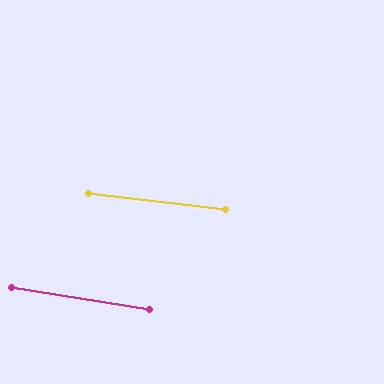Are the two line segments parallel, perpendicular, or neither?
Parallel — their directions differ by only 1.9°.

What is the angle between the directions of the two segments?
Approximately 2 degrees.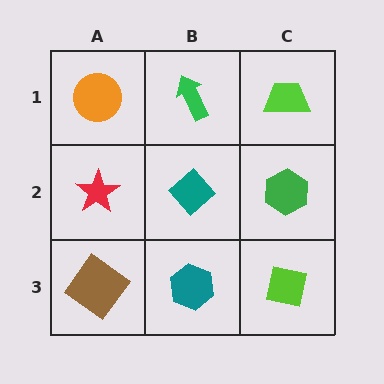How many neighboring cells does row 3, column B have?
3.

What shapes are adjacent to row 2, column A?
An orange circle (row 1, column A), a brown diamond (row 3, column A), a teal diamond (row 2, column B).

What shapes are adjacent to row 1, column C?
A green hexagon (row 2, column C), a green arrow (row 1, column B).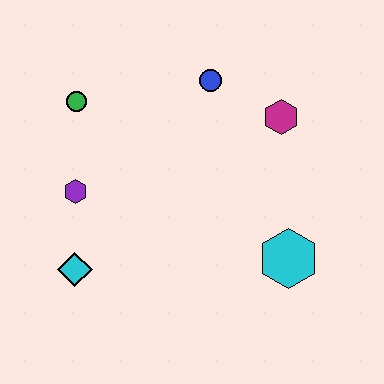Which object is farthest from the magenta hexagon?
The cyan diamond is farthest from the magenta hexagon.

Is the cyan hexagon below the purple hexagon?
Yes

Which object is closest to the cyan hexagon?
The magenta hexagon is closest to the cyan hexagon.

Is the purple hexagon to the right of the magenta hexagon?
No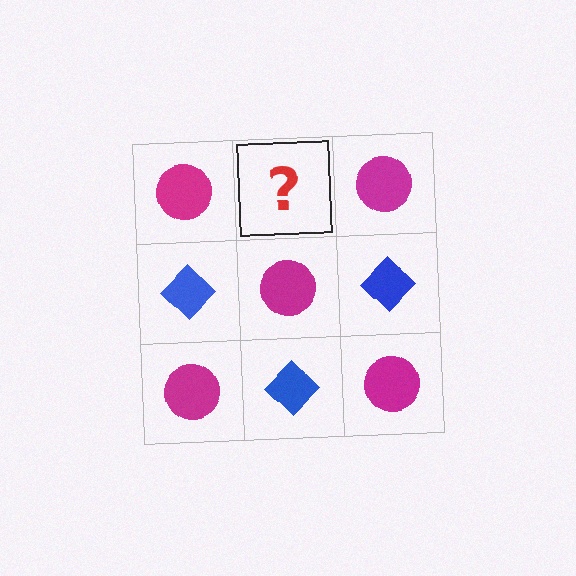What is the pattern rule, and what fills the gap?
The rule is that it alternates magenta circle and blue diamond in a checkerboard pattern. The gap should be filled with a blue diamond.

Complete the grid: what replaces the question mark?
The question mark should be replaced with a blue diamond.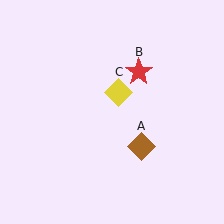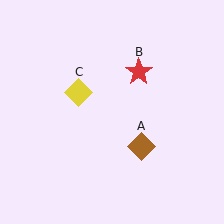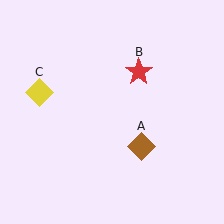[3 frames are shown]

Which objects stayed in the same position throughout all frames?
Brown diamond (object A) and red star (object B) remained stationary.